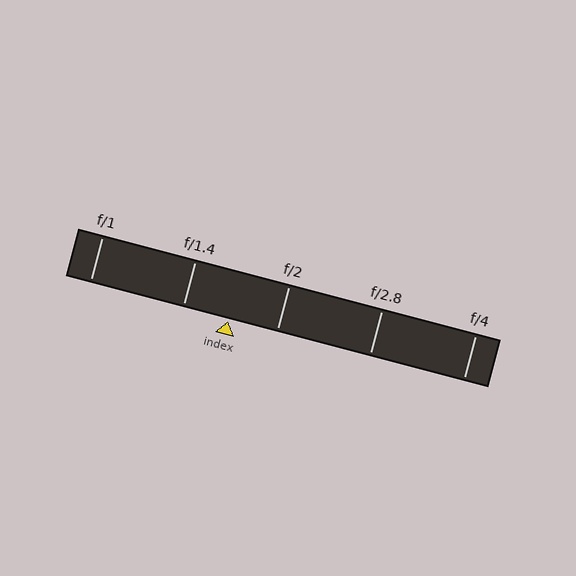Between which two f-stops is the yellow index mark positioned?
The index mark is between f/1.4 and f/2.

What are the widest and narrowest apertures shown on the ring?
The widest aperture shown is f/1 and the narrowest is f/4.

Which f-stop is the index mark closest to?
The index mark is closest to f/1.4.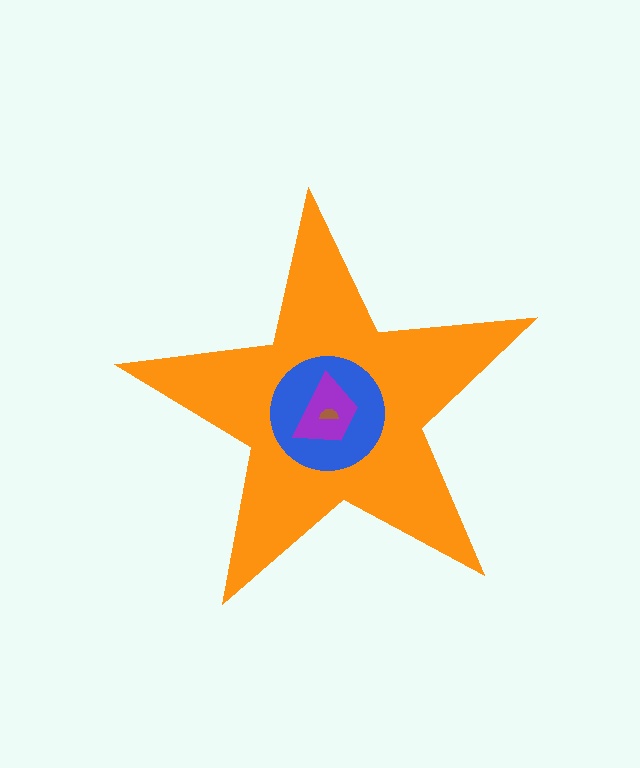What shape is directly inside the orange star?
The blue circle.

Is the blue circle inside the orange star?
Yes.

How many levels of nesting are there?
4.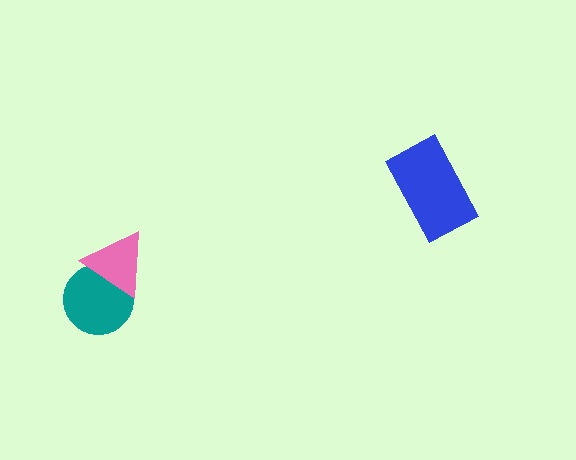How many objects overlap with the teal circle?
1 object overlaps with the teal circle.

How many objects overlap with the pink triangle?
1 object overlaps with the pink triangle.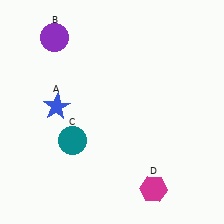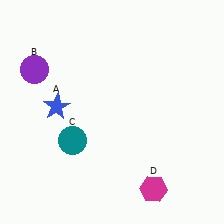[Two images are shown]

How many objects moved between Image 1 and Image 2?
1 object moved between the two images.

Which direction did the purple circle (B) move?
The purple circle (B) moved down.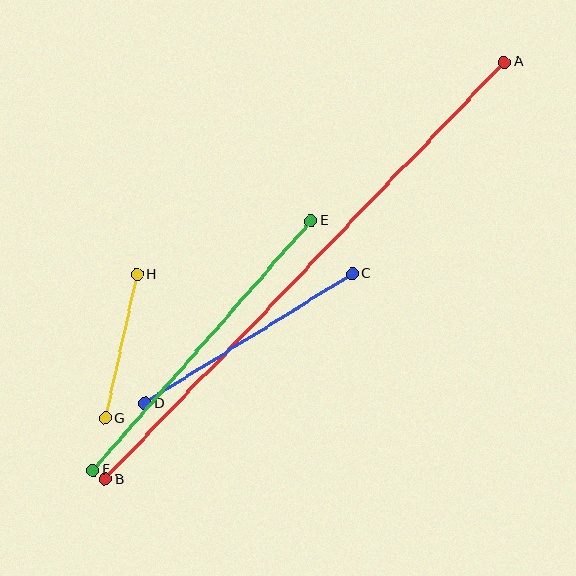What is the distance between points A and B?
The distance is approximately 577 pixels.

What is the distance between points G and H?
The distance is approximately 147 pixels.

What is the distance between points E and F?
The distance is approximately 331 pixels.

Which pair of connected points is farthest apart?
Points A and B are farthest apart.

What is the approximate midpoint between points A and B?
The midpoint is at approximately (305, 271) pixels.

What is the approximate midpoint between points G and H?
The midpoint is at approximately (121, 346) pixels.